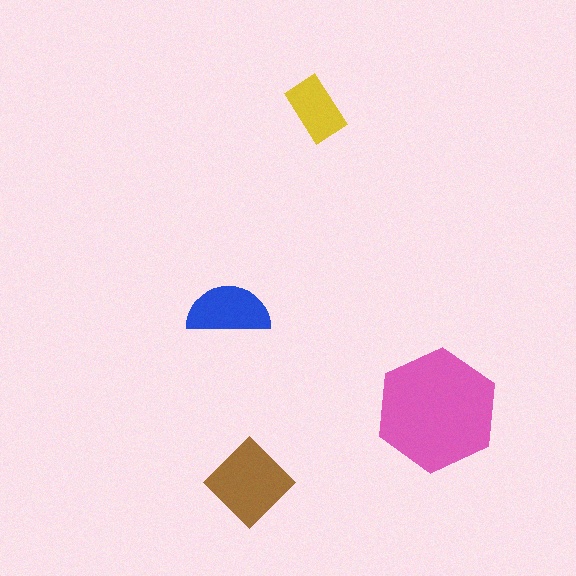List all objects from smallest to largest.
The yellow rectangle, the blue semicircle, the brown diamond, the pink hexagon.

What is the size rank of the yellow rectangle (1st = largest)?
4th.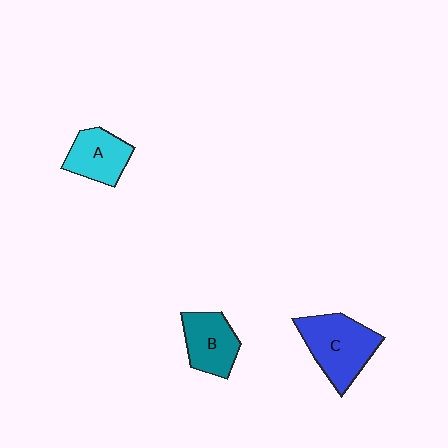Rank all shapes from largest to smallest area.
From largest to smallest: C (blue), B (teal), A (cyan).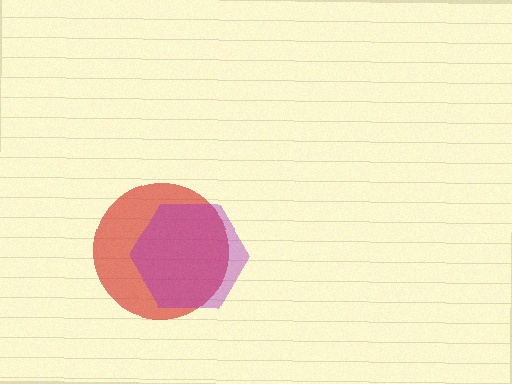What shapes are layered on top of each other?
The layered shapes are: a red circle, a purple hexagon.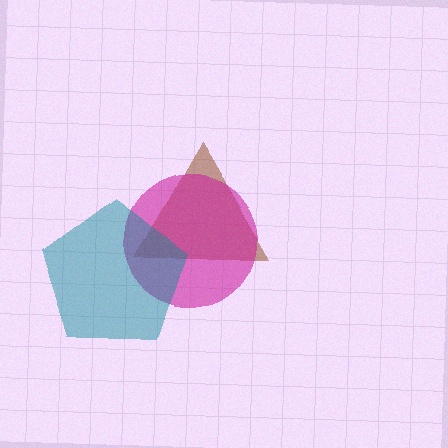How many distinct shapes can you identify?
There are 3 distinct shapes: a brown triangle, a magenta circle, a teal pentagon.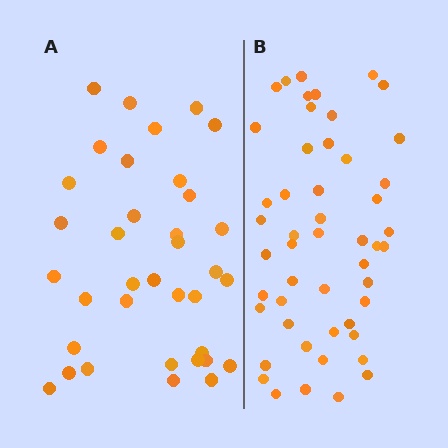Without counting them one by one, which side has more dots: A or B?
Region B (the right region) has more dots.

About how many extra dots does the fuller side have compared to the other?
Region B has approximately 15 more dots than region A.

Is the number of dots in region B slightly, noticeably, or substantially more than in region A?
Region B has noticeably more, but not dramatically so. The ratio is roughly 1.4 to 1.